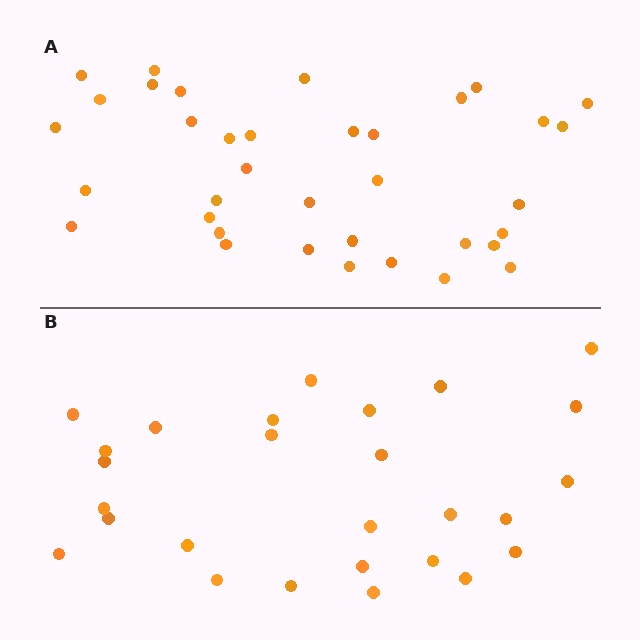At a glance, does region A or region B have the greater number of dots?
Region A (the top region) has more dots.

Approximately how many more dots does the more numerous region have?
Region A has roughly 8 or so more dots than region B.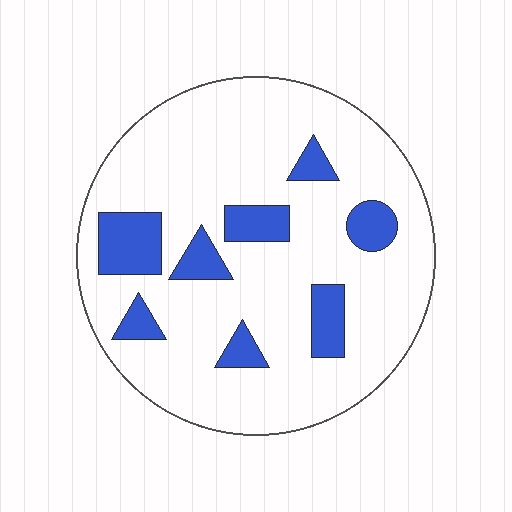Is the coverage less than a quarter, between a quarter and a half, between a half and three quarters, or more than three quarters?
Less than a quarter.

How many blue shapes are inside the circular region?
8.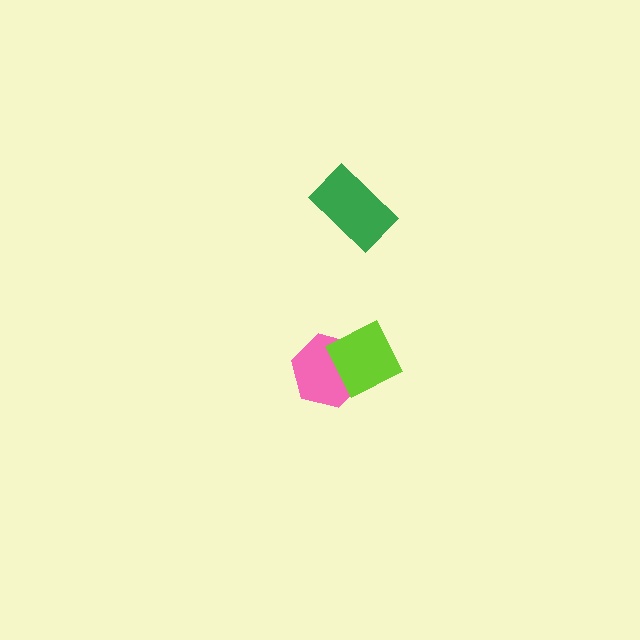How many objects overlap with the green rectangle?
0 objects overlap with the green rectangle.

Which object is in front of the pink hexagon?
The lime diamond is in front of the pink hexagon.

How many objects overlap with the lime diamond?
1 object overlaps with the lime diamond.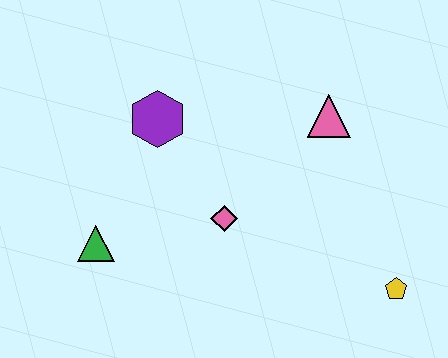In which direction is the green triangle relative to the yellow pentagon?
The green triangle is to the left of the yellow pentagon.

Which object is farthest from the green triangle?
The yellow pentagon is farthest from the green triangle.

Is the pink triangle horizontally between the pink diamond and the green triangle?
No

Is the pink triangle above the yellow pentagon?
Yes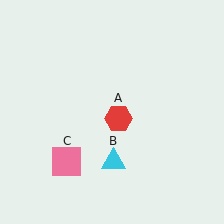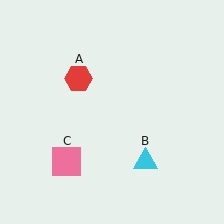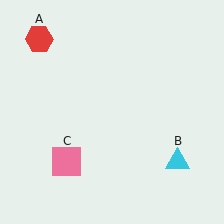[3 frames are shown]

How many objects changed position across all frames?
2 objects changed position: red hexagon (object A), cyan triangle (object B).